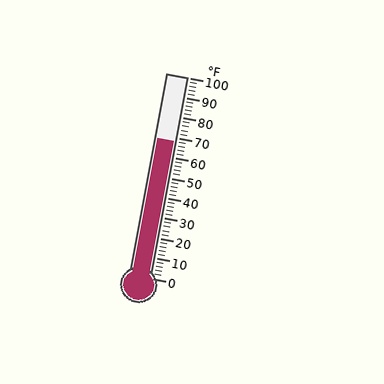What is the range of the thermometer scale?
The thermometer scale ranges from 0°F to 100°F.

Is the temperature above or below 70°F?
The temperature is below 70°F.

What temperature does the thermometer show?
The thermometer shows approximately 68°F.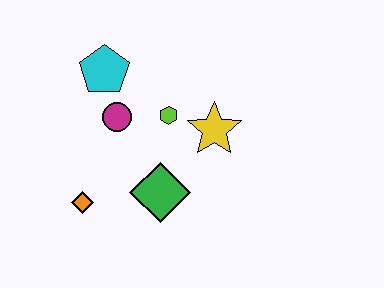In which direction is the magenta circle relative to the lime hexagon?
The magenta circle is to the left of the lime hexagon.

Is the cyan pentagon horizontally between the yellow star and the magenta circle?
No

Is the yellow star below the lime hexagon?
Yes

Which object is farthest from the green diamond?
The cyan pentagon is farthest from the green diamond.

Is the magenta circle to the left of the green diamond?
Yes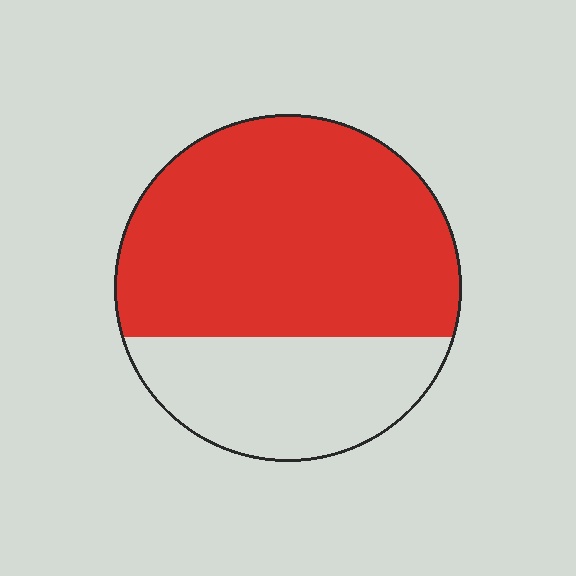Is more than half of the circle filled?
Yes.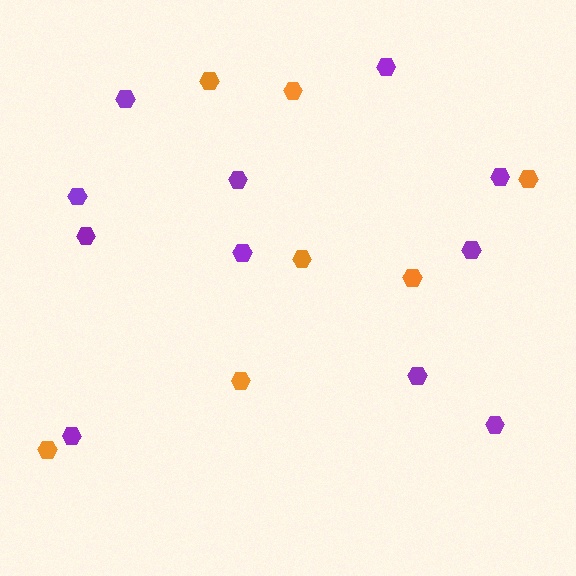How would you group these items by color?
There are 2 groups: one group of orange hexagons (7) and one group of purple hexagons (11).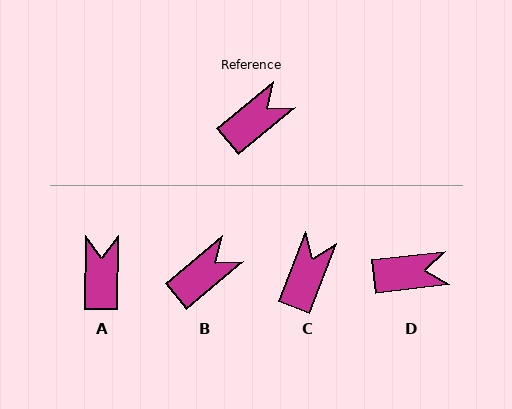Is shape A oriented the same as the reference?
No, it is off by about 49 degrees.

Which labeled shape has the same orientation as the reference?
B.